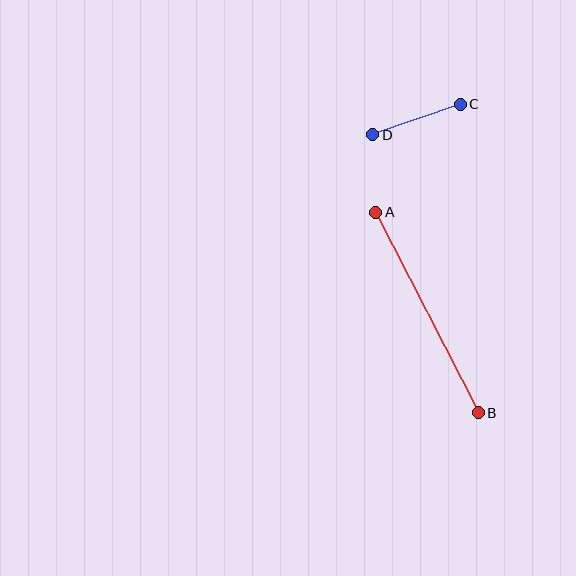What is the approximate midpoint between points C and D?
The midpoint is at approximately (416, 120) pixels.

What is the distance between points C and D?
The distance is approximately 92 pixels.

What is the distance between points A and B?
The distance is approximately 225 pixels.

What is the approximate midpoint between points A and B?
The midpoint is at approximately (427, 313) pixels.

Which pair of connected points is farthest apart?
Points A and B are farthest apart.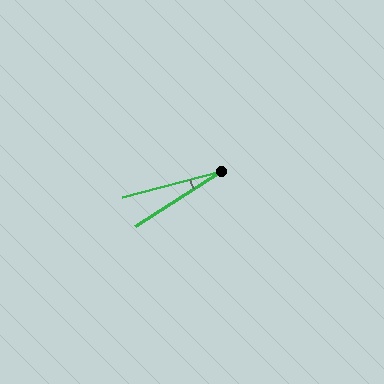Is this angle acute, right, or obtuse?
It is acute.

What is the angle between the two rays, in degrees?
Approximately 18 degrees.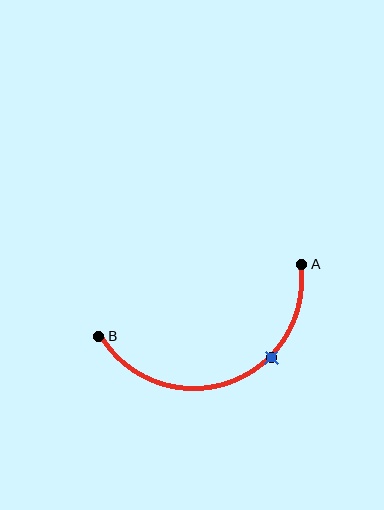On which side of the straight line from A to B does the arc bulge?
The arc bulges below the straight line connecting A and B.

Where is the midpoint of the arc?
The arc midpoint is the point on the curve farthest from the straight line joining A and B. It sits below that line.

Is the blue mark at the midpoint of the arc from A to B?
No. The blue mark lies on the arc but is closer to endpoint A. The arc midpoint would be at the point on the curve equidistant along the arc from both A and B.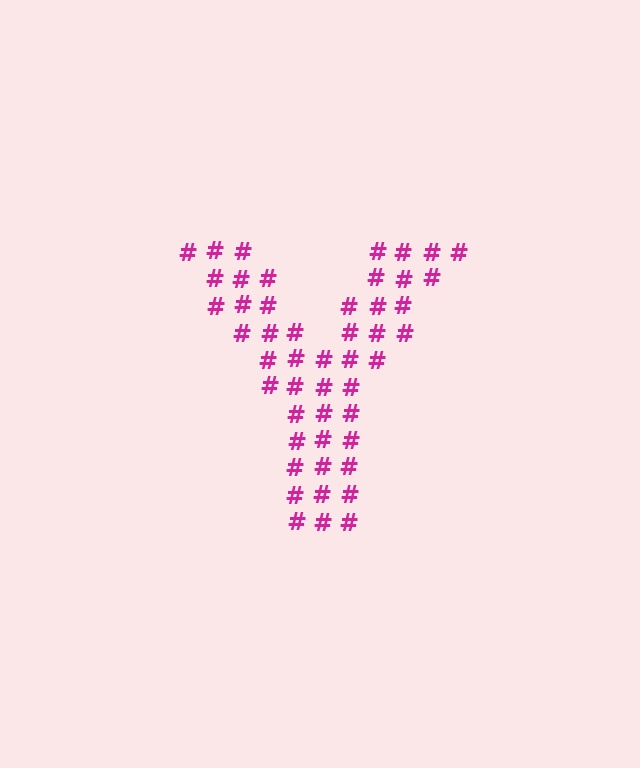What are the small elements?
The small elements are hash symbols.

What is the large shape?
The large shape is the letter Y.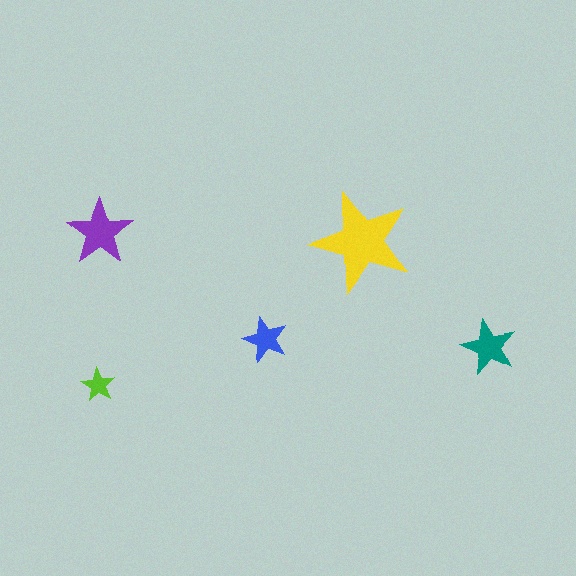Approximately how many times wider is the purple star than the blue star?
About 1.5 times wider.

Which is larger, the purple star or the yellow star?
The yellow one.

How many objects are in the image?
There are 5 objects in the image.